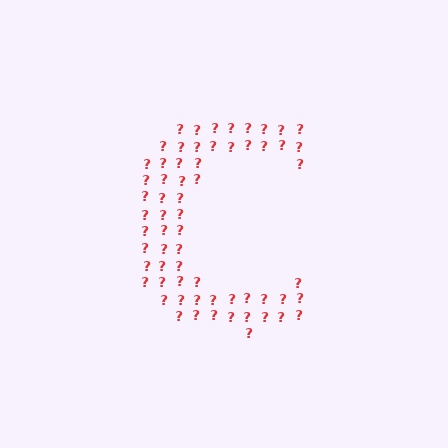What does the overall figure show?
The overall figure shows the letter C.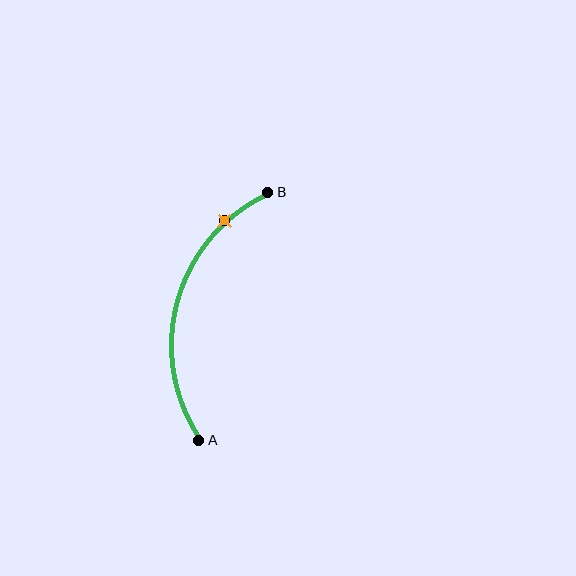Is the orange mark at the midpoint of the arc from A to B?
No. The orange mark lies on the arc but is closer to endpoint B. The arc midpoint would be at the point on the curve equidistant along the arc from both A and B.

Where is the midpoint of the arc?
The arc midpoint is the point on the curve farthest from the straight line joining A and B. It sits to the left of that line.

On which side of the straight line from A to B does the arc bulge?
The arc bulges to the left of the straight line connecting A and B.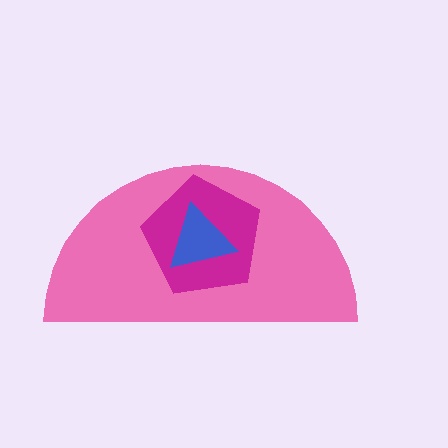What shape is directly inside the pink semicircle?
The magenta pentagon.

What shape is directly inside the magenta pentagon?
The blue triangle.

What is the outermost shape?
The pink semicircle.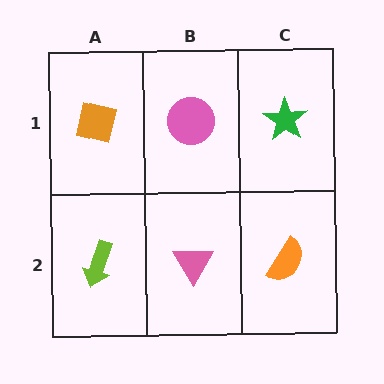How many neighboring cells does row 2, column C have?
2.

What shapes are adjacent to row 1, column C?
An orange semicircle (row 2, column C), a pink circle (row 1, column B).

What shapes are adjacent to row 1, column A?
A lime arrow (row 2, column A), a pink circle (row 1, column B).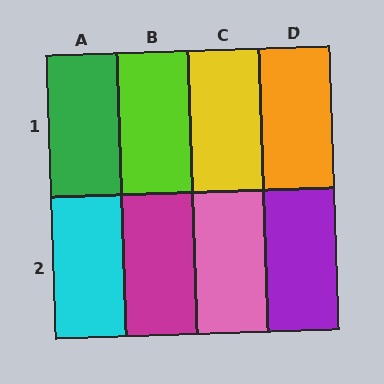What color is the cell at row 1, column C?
Yellow.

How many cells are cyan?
1 cell is cyan.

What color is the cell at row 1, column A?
Green.